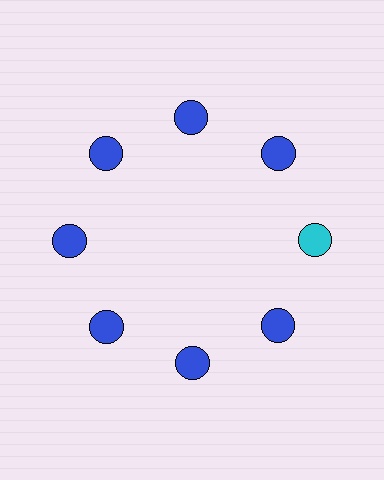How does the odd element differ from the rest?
It has a different color: cyan instead of blue.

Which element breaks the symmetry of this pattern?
The cyan circle at roughly the 3 o'clock position breaks the symmetry. All other shapes are blue circles.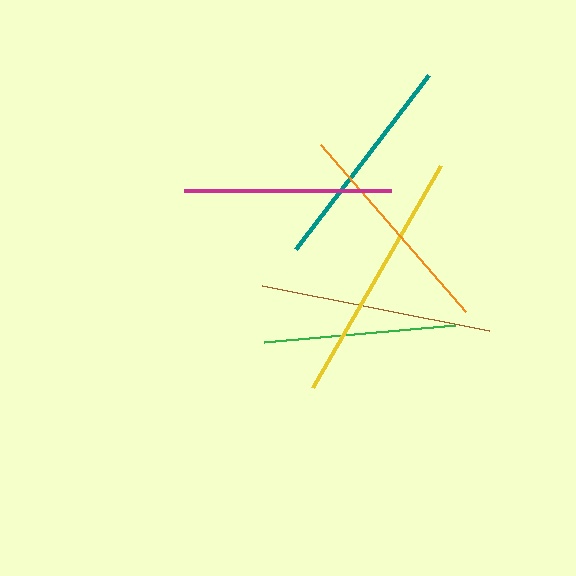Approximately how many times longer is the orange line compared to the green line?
The orange line is approximately 1.2 times the length of the green line.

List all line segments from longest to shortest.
From longest to shortest: yellow, brown, orange, teal, magenta, green.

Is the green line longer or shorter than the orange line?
The orange line is longer than the green line.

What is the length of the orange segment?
The orange segment is approximately 221 pixels long.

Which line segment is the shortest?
The green line is the shortest at approximately 192 pixels.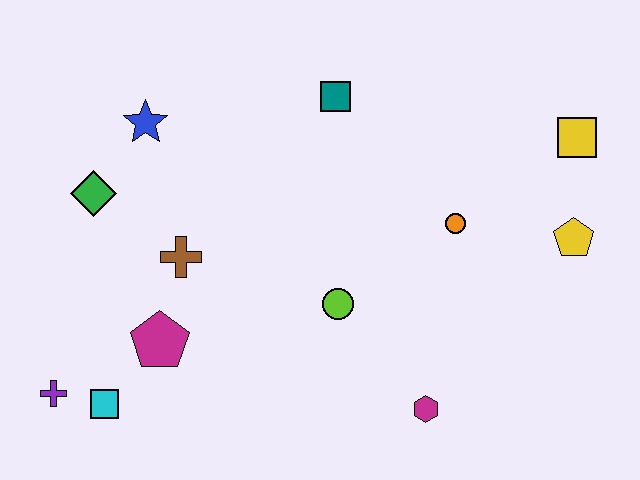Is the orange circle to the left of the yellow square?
Yes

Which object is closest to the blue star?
The green diamond is closest to the blue star.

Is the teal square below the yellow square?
No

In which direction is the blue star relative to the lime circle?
The blue star is to the left of the lime circle.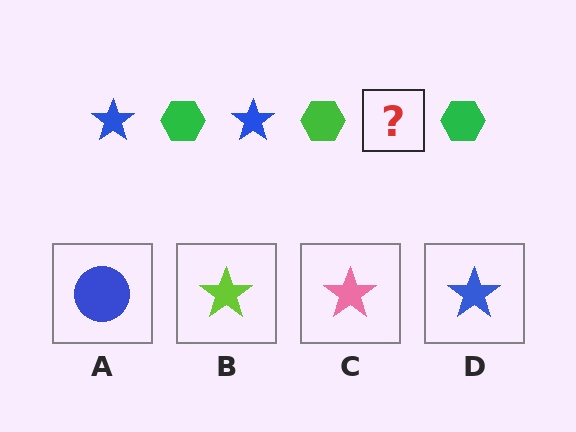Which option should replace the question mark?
Option D.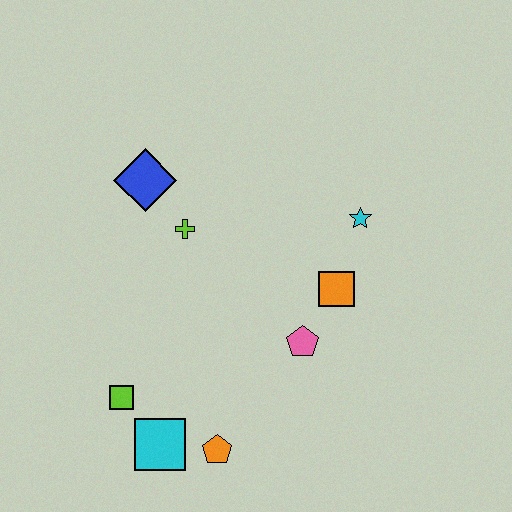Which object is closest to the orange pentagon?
The cyan square is closest to the orange pentagon.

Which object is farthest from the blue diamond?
The orange pentagon is farthest from the blue diamond.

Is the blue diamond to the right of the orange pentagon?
No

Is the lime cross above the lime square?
Yes